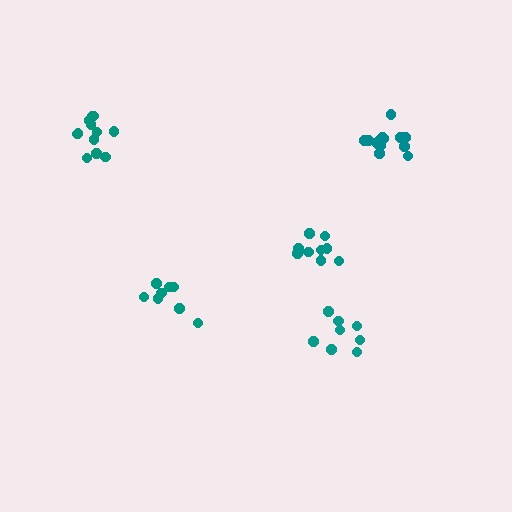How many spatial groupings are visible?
There are 5 spatial groupings.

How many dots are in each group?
Group 1: 8 dots, Group 2: 9 dots, Group 3: 12 dots, Group 4: 8 dots, Group 5: 14 dots (51 total).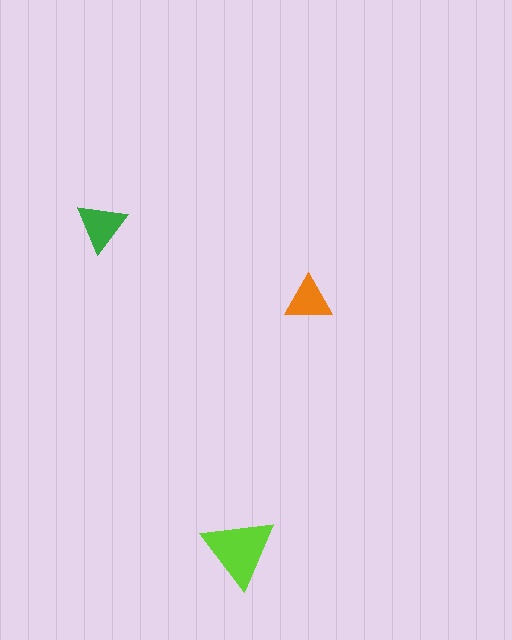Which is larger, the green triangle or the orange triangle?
The green one.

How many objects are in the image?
There are 3 objects in the image.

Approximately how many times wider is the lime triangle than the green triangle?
About 1.5 times wider.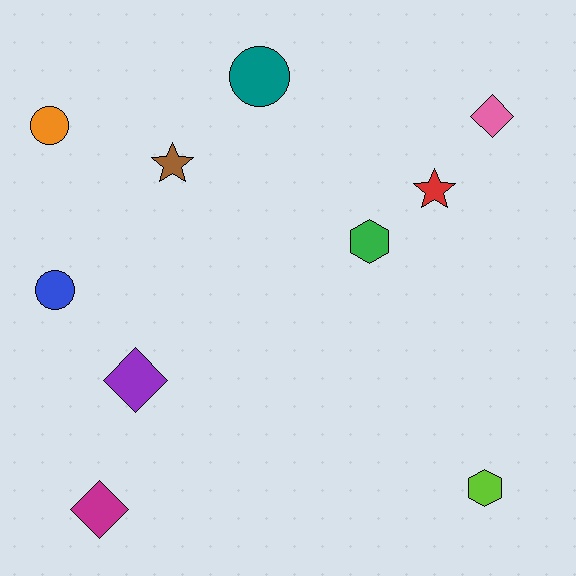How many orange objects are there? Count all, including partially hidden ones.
There is 1 orange object.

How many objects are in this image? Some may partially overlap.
There are 10 objects.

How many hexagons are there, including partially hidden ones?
There are 2 hexagons.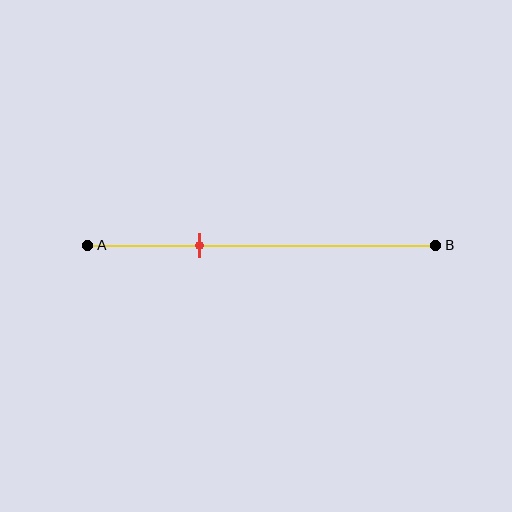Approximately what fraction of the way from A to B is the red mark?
The red mark is approximately 30% of the way from A to B.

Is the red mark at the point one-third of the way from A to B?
Yes, the mark is approximately at the one-third point.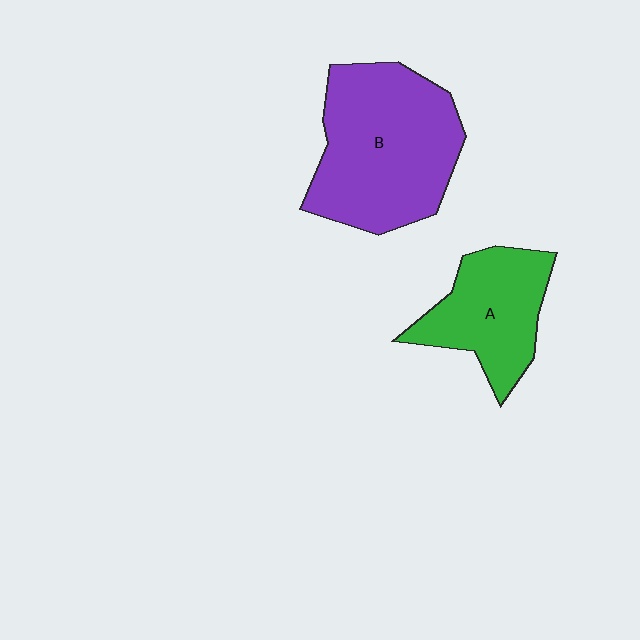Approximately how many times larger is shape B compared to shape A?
Approximately 1.6 times.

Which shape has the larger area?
Shape B (purple).